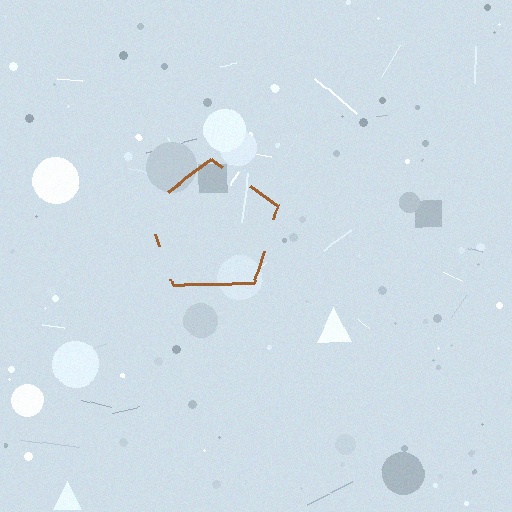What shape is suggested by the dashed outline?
The dashed outline suggests a pentagon.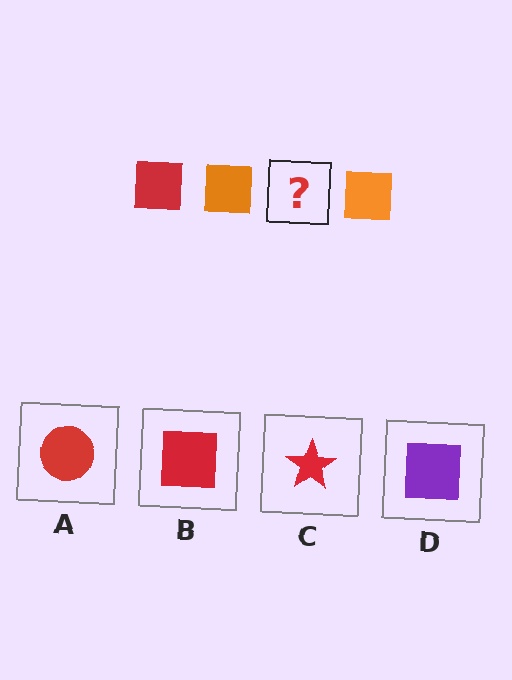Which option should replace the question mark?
Option B.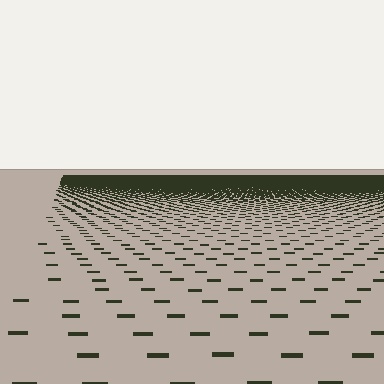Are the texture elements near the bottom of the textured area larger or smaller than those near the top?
Larger. Near the bottom, elements are closer to the viewer and appear at a bigger on-screen size.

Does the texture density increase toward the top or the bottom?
Density increases toward the top.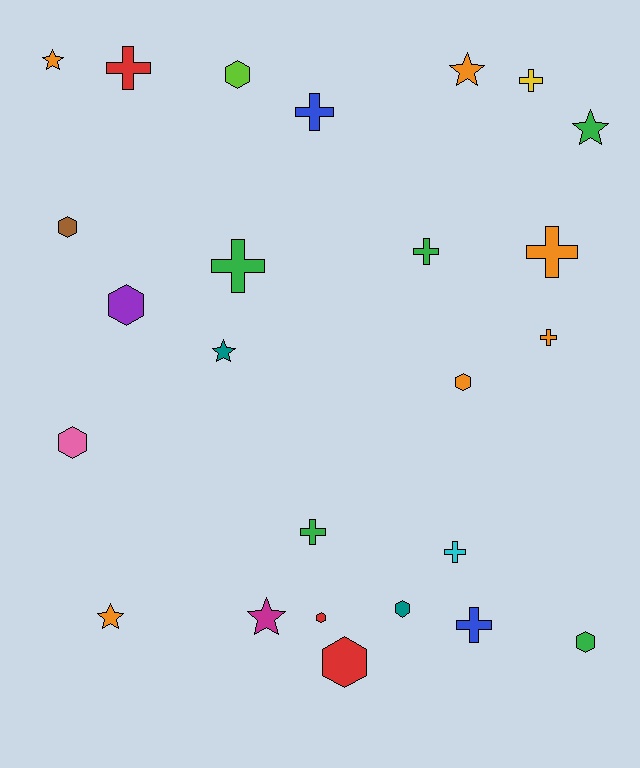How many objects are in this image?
There are 25 objects.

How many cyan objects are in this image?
There is 1 cyan object.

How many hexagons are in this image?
There are 9 hexagons.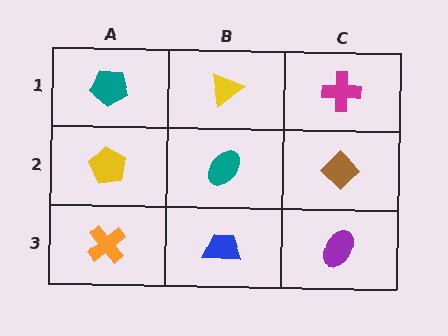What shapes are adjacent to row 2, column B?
A yellow triangle (row 1, column B), a blue trapezoid (row 3, column B), a yellow pentagon (row 2, column A), a brown diamond (row 2, column C).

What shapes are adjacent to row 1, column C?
A brown diamond (row 2, column C), a yellow triangle (row 1, column B).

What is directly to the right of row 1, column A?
A yellow triangle.